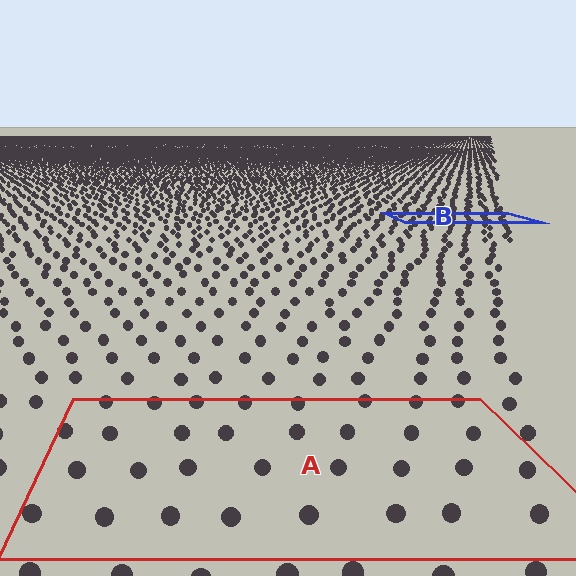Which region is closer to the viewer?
Region A is closer. The texture elements there are larger and more spread out.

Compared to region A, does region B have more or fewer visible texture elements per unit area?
Region B has more texture elements per unit area — they are packed more densely because it is farther away.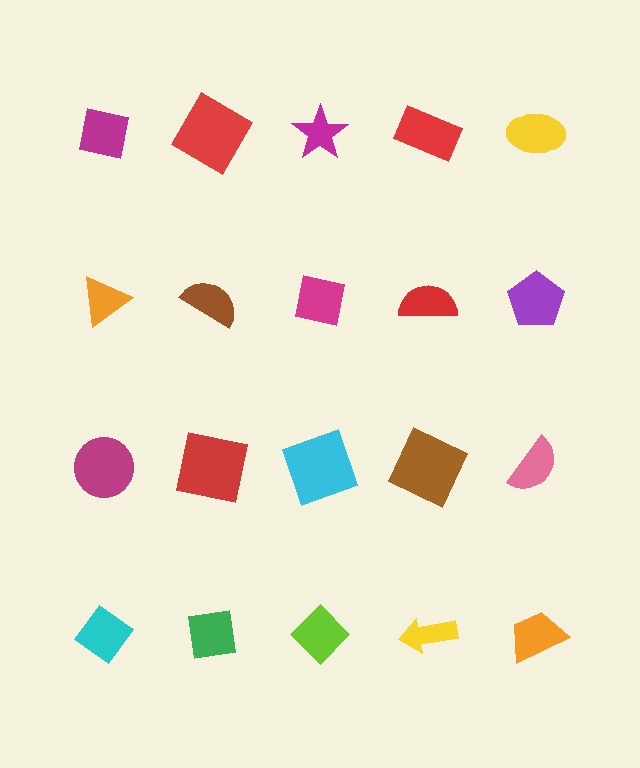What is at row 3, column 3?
A cyan square.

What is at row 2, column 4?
A red semicircle.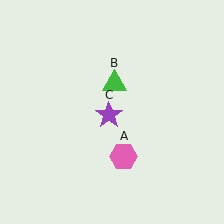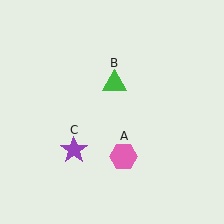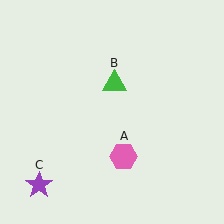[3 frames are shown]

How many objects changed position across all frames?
1 object changed position: purple star (object C).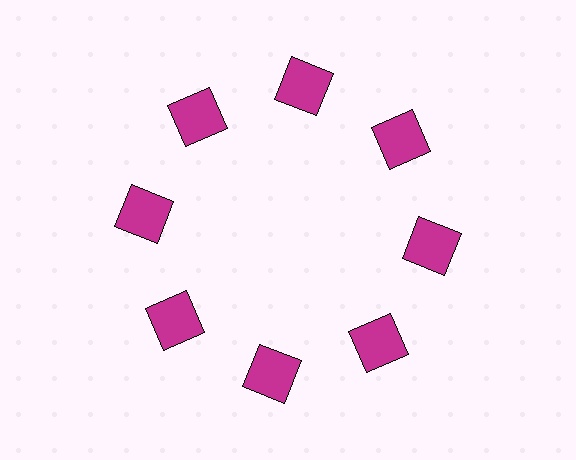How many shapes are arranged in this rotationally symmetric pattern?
There are 8 shapes, arranged in 8 groups of 1.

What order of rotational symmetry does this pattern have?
This pattern has 8-fold rotational symmetry.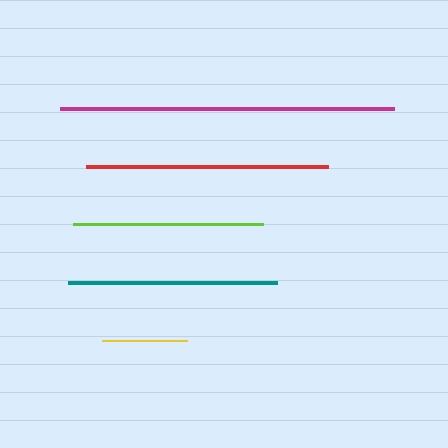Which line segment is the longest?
The magenta line is the longest at approximately 335 pixels.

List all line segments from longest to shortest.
From longest to shortest: magenta, red, teal, lime, yellow.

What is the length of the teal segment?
The teal segment is approximately 209 pixels long.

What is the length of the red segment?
The red segment is approximately 242 pixels long.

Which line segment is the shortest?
The yellow line is the shortest at approximately 85 pixels.